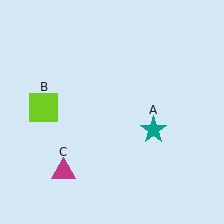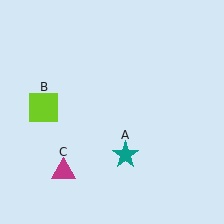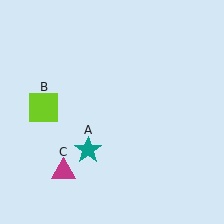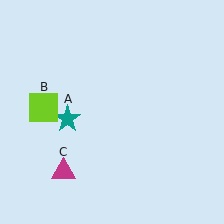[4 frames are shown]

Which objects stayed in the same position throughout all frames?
Lime square (object B) and magenta triangle (object C) remained stationary.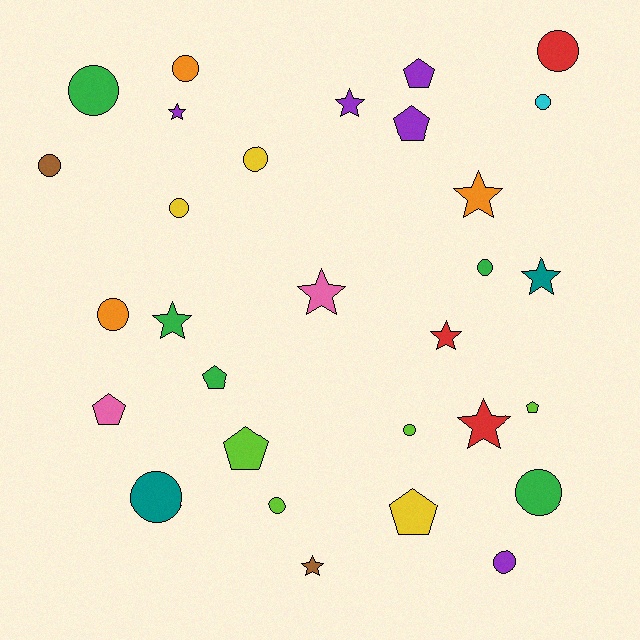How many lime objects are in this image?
There are 4 lime objects.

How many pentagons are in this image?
There are 7 pentagons.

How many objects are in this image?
There are 30 objects.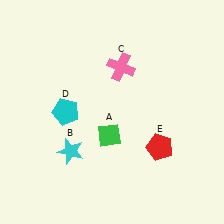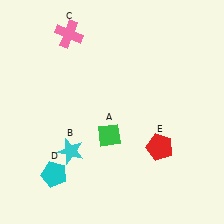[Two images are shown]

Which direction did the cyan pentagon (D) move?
The cyan pentagon (D) moved down.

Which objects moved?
The objects that moved are: the pink cross (C), the cyan pentagon (D).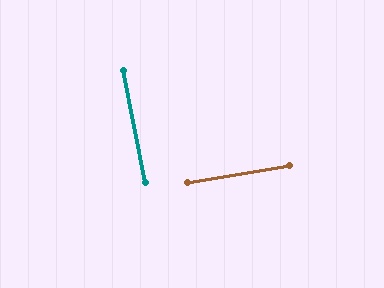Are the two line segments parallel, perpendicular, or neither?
Perpendicular — they meet at approximately 89°.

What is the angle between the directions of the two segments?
Approximately 89 degrees.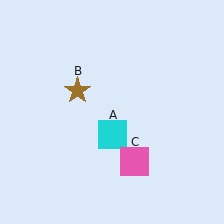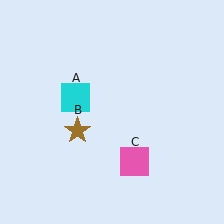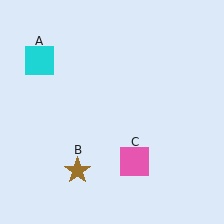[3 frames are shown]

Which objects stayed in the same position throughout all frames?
Pink square (object C) remained stationary.